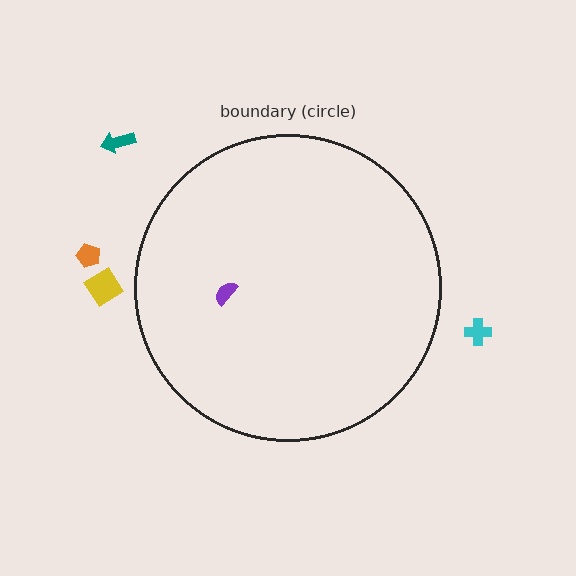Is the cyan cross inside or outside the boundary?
Outside.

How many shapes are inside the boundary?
1 inside, 4 outside.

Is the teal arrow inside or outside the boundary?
Outside.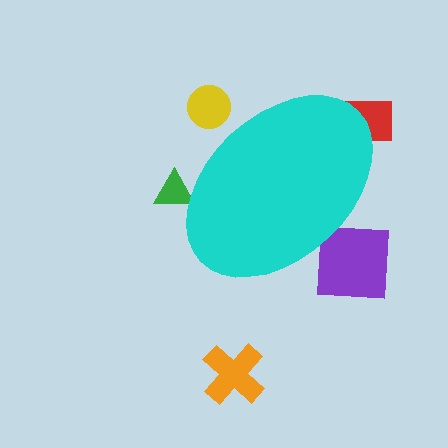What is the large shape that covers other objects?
A cyan ellipse.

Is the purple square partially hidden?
Yes, the purple square is partially hidden behind the cyan ellipse.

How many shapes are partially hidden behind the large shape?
4 shapes are partially hidden.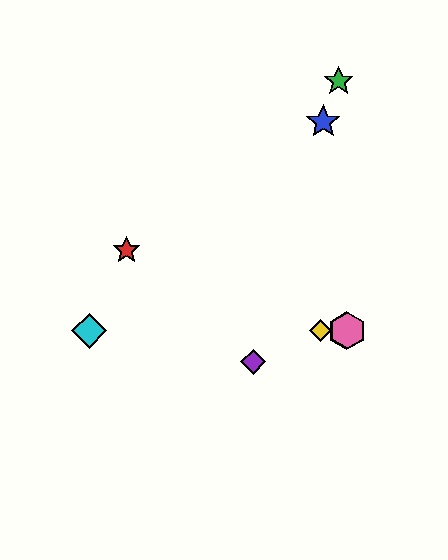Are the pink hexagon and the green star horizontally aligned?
No, the pink hexagon is at y≈331 and the green star is at y≈81.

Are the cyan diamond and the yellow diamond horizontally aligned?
Yes, both are at y≈331.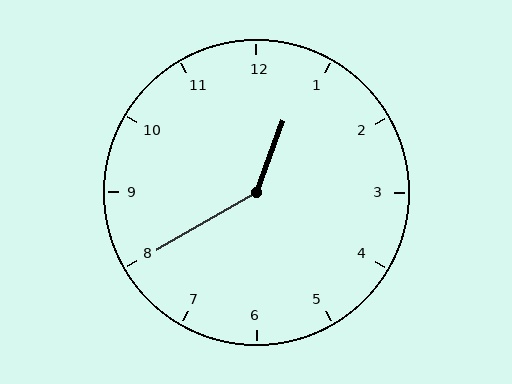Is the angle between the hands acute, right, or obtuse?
It is obtuse.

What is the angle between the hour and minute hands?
Approximately 140 degrees.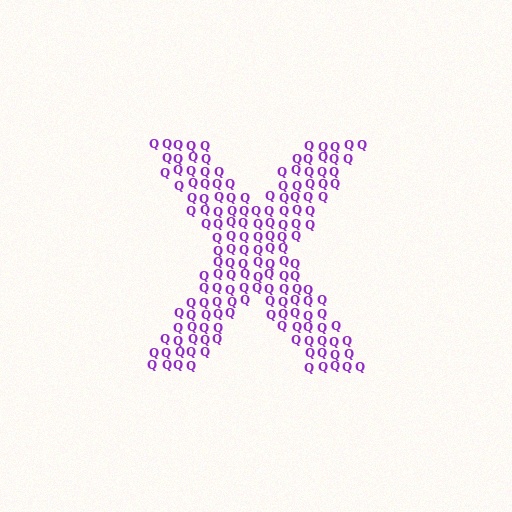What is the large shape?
The large shape is the letter X.